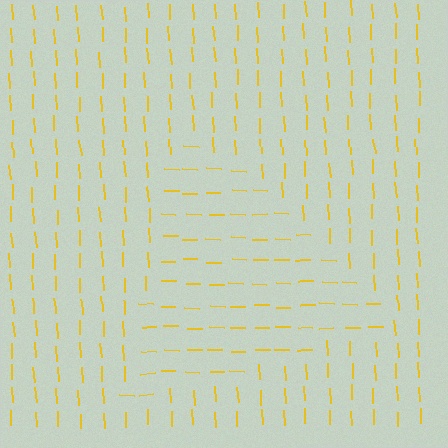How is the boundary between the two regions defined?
The boundary is defined purely by a change in line orientation (approximately 85 degrees difference). All lines are the same color and thickness.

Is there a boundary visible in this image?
Yes, there is a texture boundary formed by a change in line orientation.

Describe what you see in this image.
The image is filled with small yellow line segments. A triangle region in the image has lines oriented differently from the surrounding lines, creating a visible texture boundary.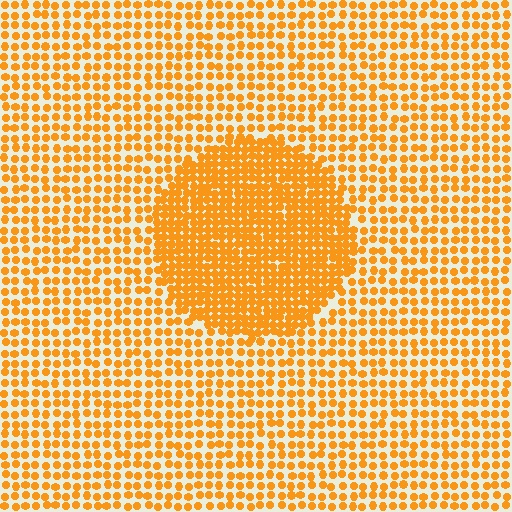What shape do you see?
I see a circle.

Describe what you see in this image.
The image contains small orange elements arranged at two different densities. A circle-shaped region is visible where the elements are more densely packed than the surrounding area.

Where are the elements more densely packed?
The elements are more densely packed inside the circle boundary.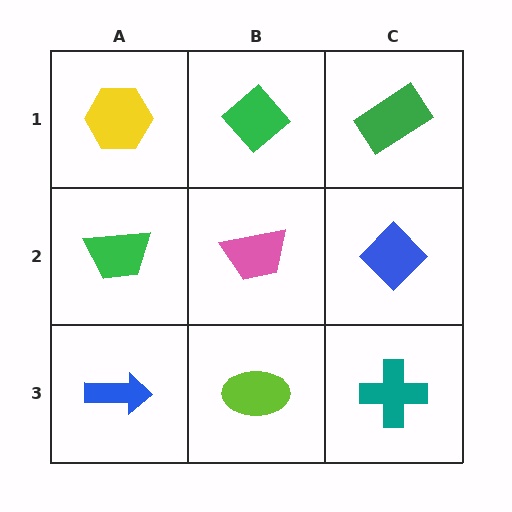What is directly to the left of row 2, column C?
A pink trapezoid.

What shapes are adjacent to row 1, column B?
A pink trapezoid (row 2, column B), a yellow hexagon (row 1, column A), a green rectangle (row 1, column C).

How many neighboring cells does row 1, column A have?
2.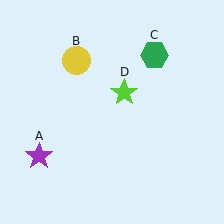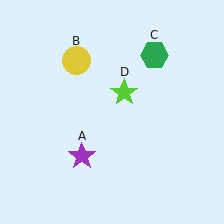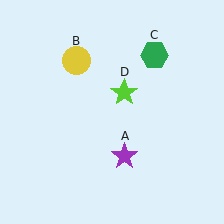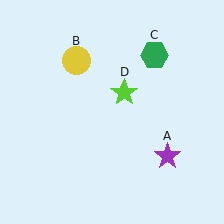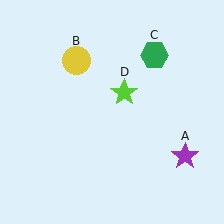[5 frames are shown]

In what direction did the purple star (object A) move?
The purple star (object A) moved right.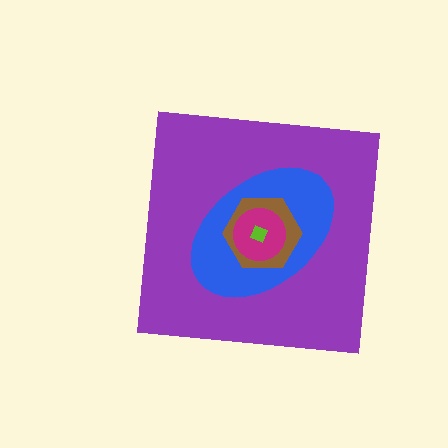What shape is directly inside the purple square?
The blue ellipse.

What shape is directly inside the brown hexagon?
The magenta circle.